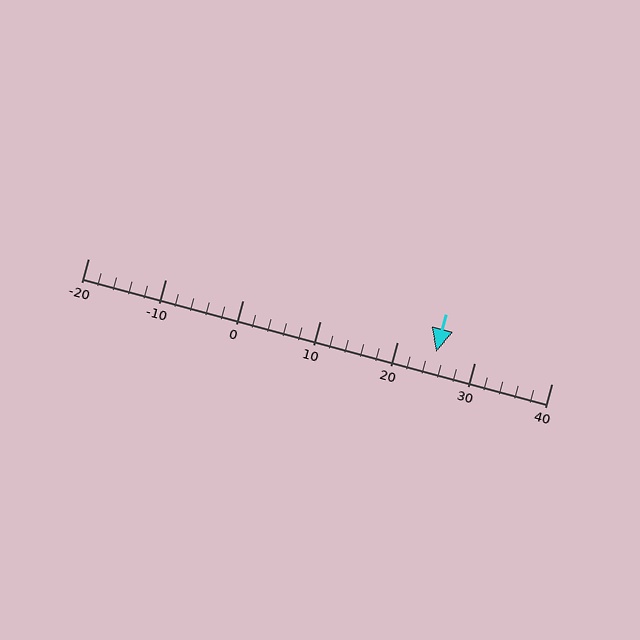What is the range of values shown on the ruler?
The ruler shows values from -20 to 40.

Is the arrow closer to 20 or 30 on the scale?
The arrow is closer to 30.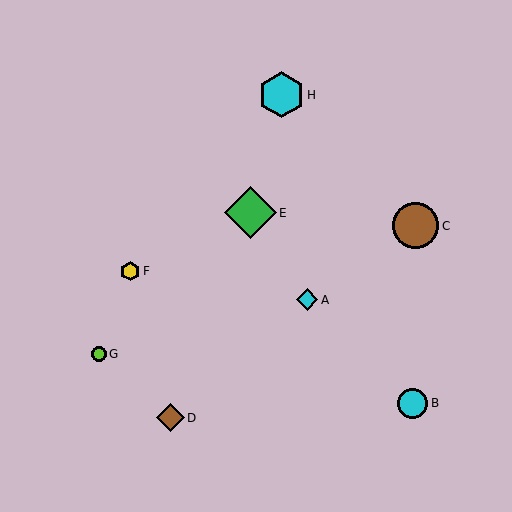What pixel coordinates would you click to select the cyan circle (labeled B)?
Click at (413, 403) to select the cyan circle B.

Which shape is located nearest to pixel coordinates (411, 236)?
The brown circle (labeled C) at (416, 226) is nearest to that location.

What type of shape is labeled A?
Shape A is a cyan diamond.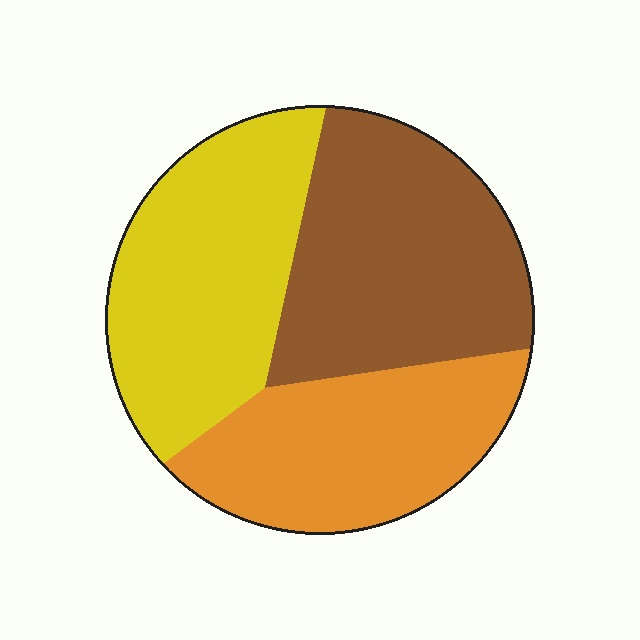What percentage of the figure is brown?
Brown covers 36% of the figure.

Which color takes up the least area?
Orange, at roughly 30%.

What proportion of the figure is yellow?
Yellow takes up about one third (1/3) of the figure.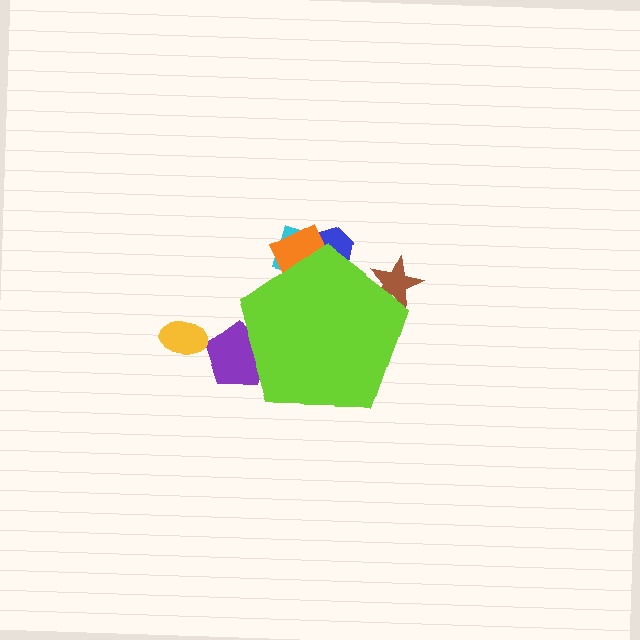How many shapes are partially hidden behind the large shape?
5 shapes are partially hidden.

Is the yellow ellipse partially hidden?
No, the yellow ellipse is fully visible.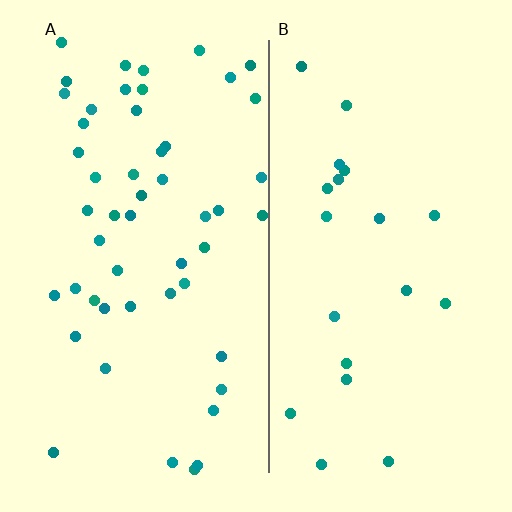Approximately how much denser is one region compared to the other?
Approximately 2.5× — region A over region B.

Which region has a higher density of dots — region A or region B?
A (the left).